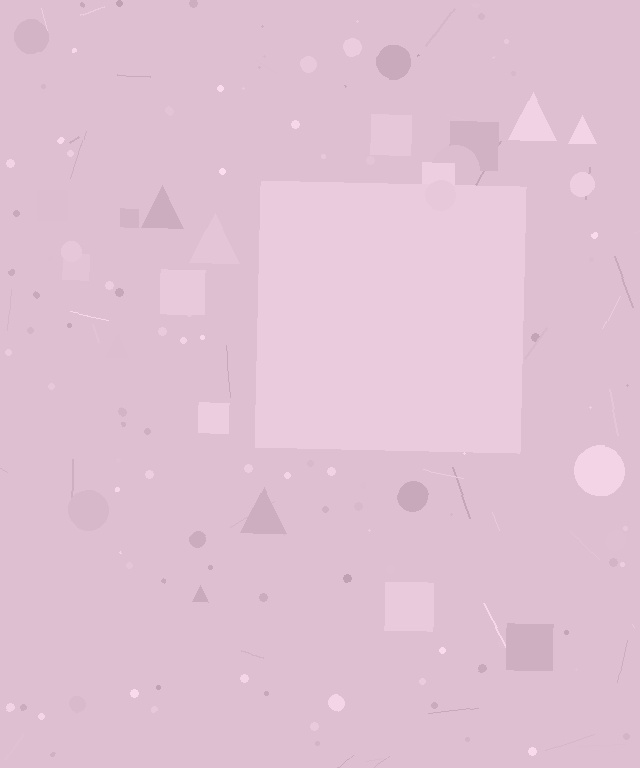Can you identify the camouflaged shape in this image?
The camouflaged shape is a square.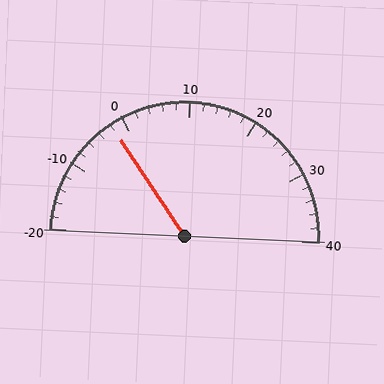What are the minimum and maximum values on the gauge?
The gauge ranges from -20 to 40.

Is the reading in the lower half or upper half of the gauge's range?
The reading is in the lower half of the range (-20 to 40).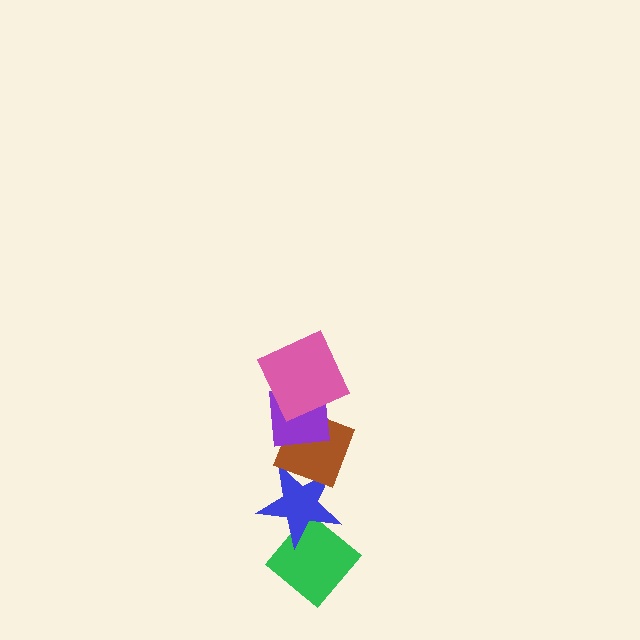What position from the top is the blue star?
The blue star is 4th from the top.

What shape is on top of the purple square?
The pink square is on top of the purple square.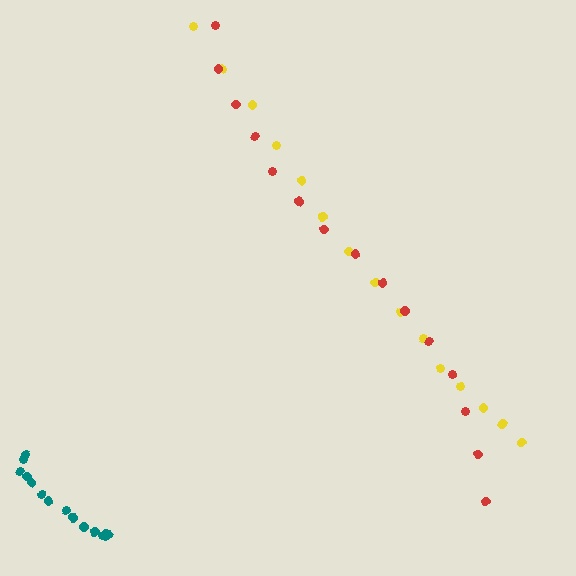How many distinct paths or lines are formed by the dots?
There are 3 distinct paths.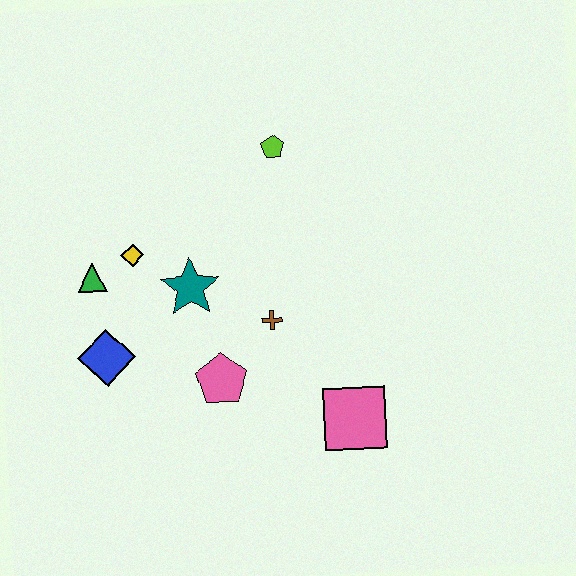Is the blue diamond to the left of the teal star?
Yes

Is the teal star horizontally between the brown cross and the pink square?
No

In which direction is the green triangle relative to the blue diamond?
The green triangle is above the blue diamond.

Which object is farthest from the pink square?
The green triangle is farthest from the pink square.